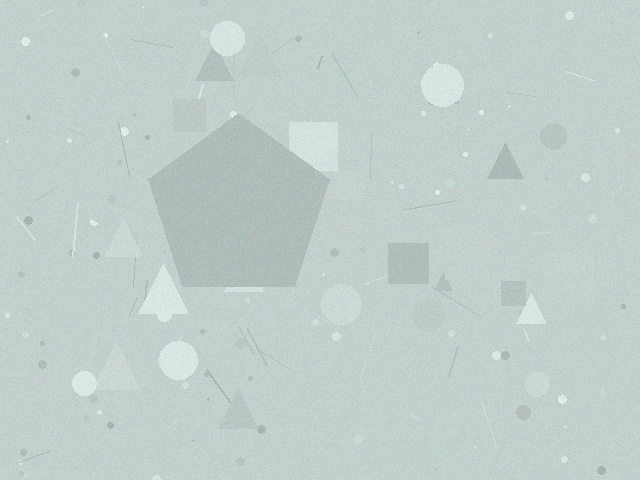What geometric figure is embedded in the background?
A pentagon is embedded in the background.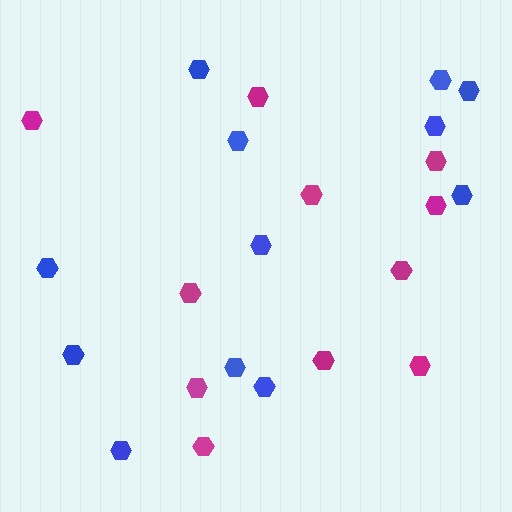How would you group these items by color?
There are 2 groups: one group of magenta hexagons (11) and one group of blue hexagons (12).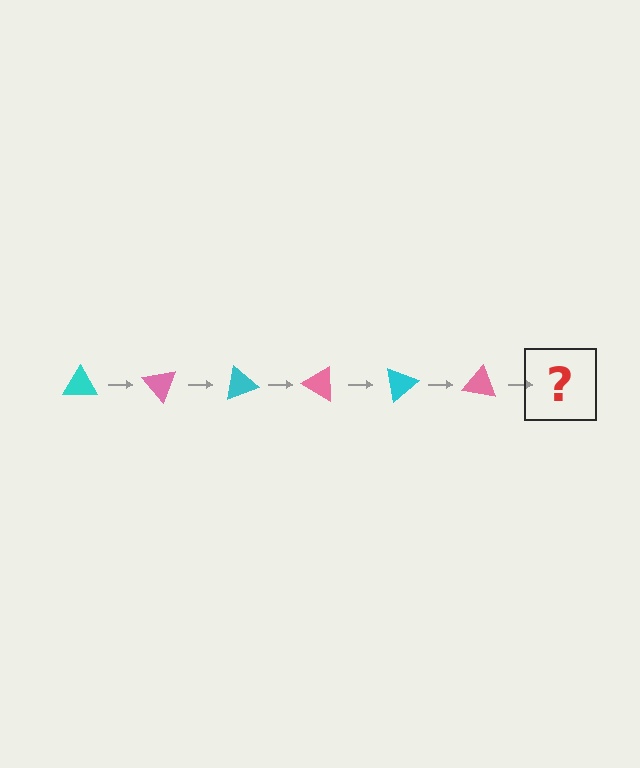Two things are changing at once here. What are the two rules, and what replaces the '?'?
The two rules are that it rotates 50 degrees each step and the color cycles through cyan and pink. The '?' should be a cyan triangle, rotated 300 degrees from the start.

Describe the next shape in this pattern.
It should be a cyan triangle, rotated 300 degrees from the start.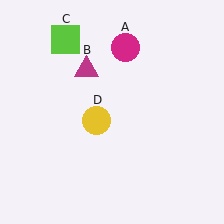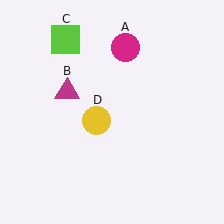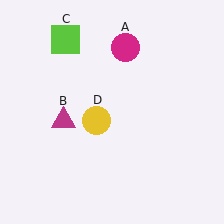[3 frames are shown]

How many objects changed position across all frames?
1 object changed position: magenta triangle (object B).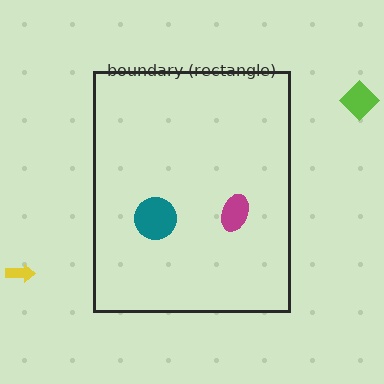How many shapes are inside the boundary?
2 inside, 2 outside.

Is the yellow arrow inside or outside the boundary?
Outside.